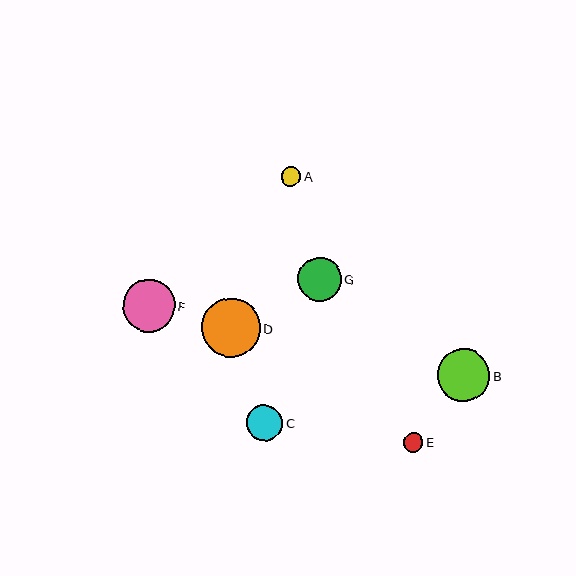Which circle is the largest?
Circle D is the largest with a size of approximately 59 pixels.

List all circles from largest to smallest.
From largest to smallest: D, B, F, G, C, A, E.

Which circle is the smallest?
Circle E is the smallest with a size of approximately 20 pixels.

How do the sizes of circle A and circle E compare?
Circle A and circle E are approximately the same size.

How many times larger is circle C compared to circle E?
Circle C is approximately 1.8 times the size of circle E.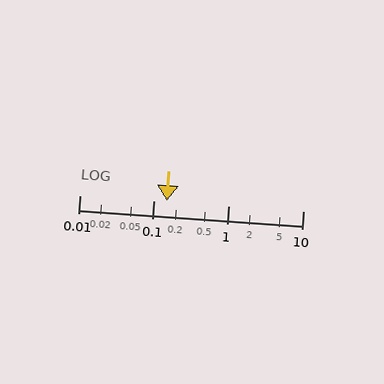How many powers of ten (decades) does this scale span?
The scale spans 3 decades, from 0.01 to 10.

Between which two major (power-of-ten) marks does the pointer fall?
The pointer is between 0.1 and 1.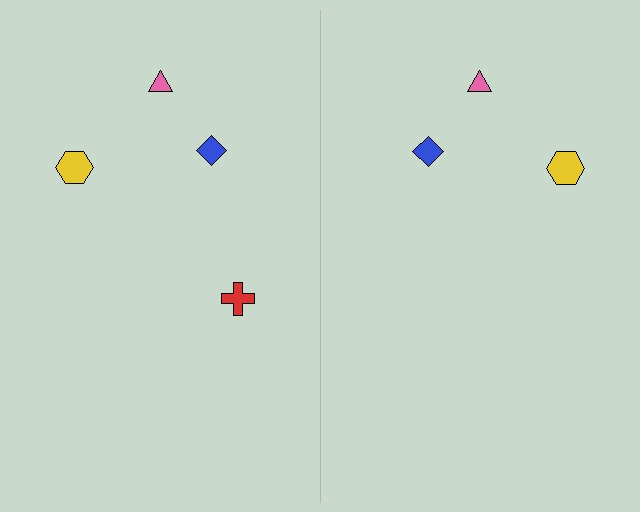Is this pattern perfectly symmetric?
No, the pattern is not perfectly symmetric. A red cross is missing from the right side.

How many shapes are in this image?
There are 7 shapes in this image.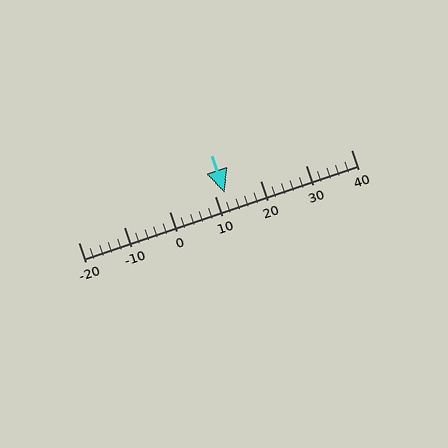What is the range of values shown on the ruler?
The ruler shows values from -20 to 40.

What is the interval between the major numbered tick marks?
The major tick marks are spaced 10 units apart.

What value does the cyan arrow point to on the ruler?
The cyan arrow points to approximately 12.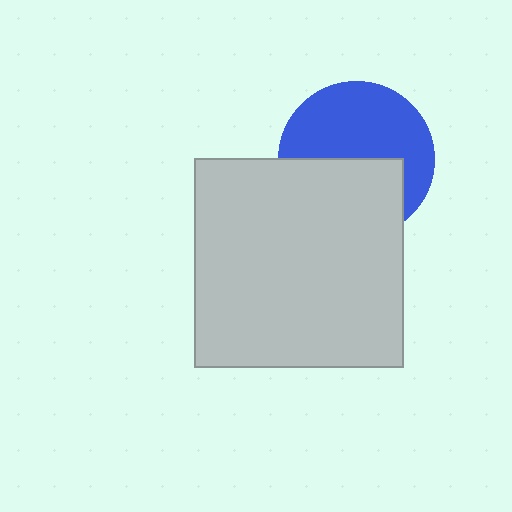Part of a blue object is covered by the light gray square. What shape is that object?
It is a circle.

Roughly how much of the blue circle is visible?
About half of it is visible (roughly 56%).